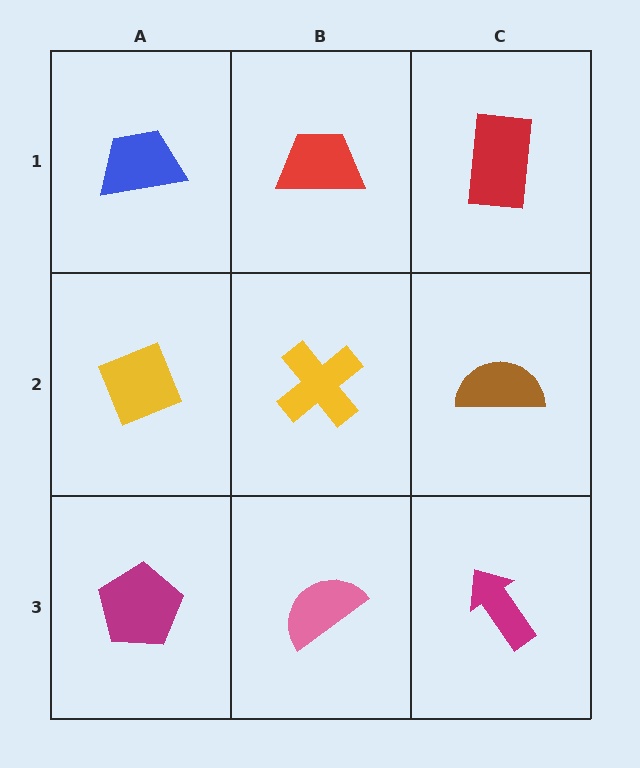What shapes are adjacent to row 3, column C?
A brown semicircle (row 2, column C), a pink semicircle (row 3, column B).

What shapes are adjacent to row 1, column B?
A yellow cross (row 2, column B), a blue trapezoid (row 1, column A), a red rectangle (row 1, column C).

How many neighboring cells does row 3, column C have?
2.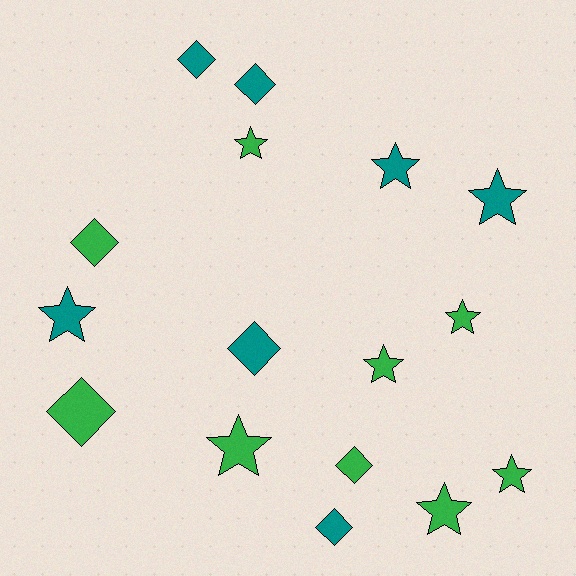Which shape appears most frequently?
Star, with 9 objects.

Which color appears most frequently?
Green, with 9 objects.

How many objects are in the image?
There are 16 objects.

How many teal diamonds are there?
There are 4 teal diamonds.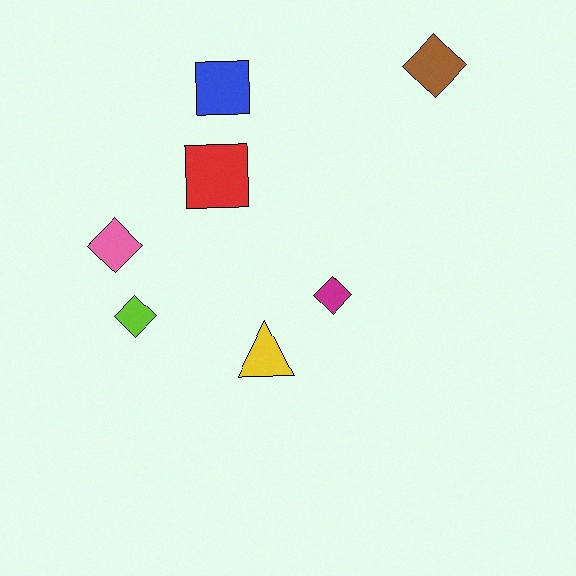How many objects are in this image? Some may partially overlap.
There are 7 objects.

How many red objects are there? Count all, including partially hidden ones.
There is 1 red object.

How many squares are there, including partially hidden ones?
There are 2 squares.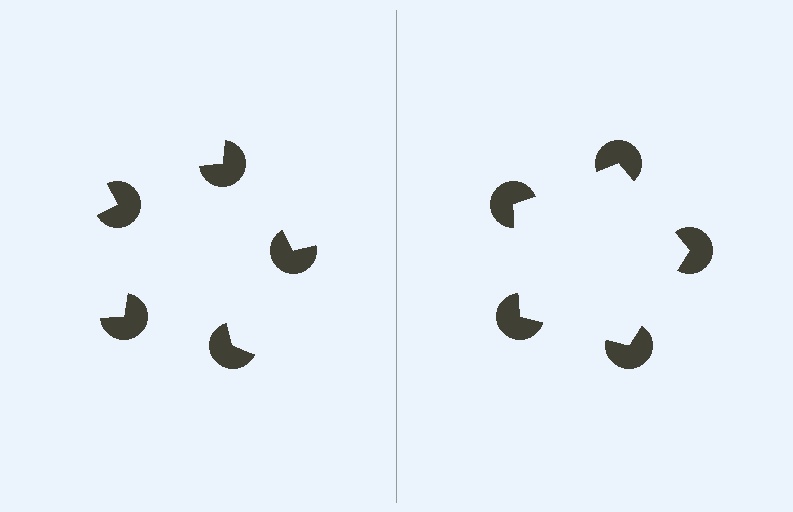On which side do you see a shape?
An illusory pentagon appears on the right side. On the left side the wedge cuts are rotated, so no coherent shape forms.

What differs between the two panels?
The pac-man discs are positioned identically on both sides; only the wedge orientations differ. On the right they align to a pentagon; on the left they are misaligned.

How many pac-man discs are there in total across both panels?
10 — 5 on each side.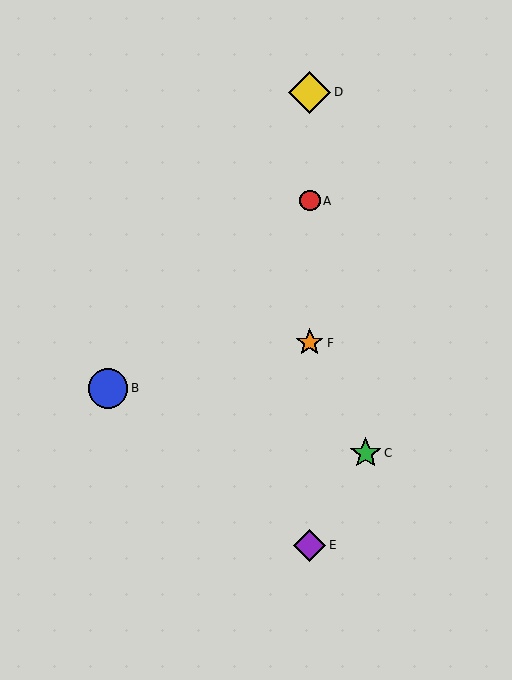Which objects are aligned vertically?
Objects A, D, E, F are aligned vertically.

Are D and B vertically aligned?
No, D is at x≈310 and B is at x≈108.